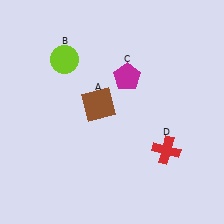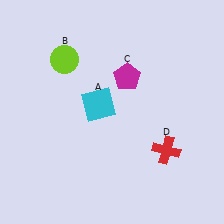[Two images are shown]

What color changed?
The square (A) changed from brown in Image 1 to cyan in Image 2.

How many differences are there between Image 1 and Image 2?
There is 1 difference between the two images.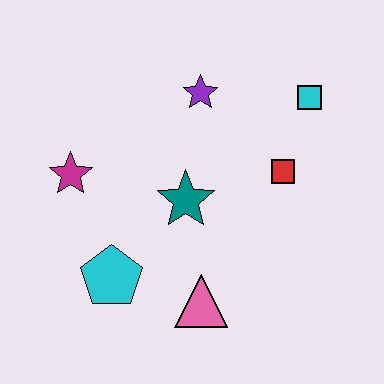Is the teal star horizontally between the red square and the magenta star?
Yes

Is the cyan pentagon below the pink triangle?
No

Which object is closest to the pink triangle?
The cyan pentagon is closest to the pink triangle.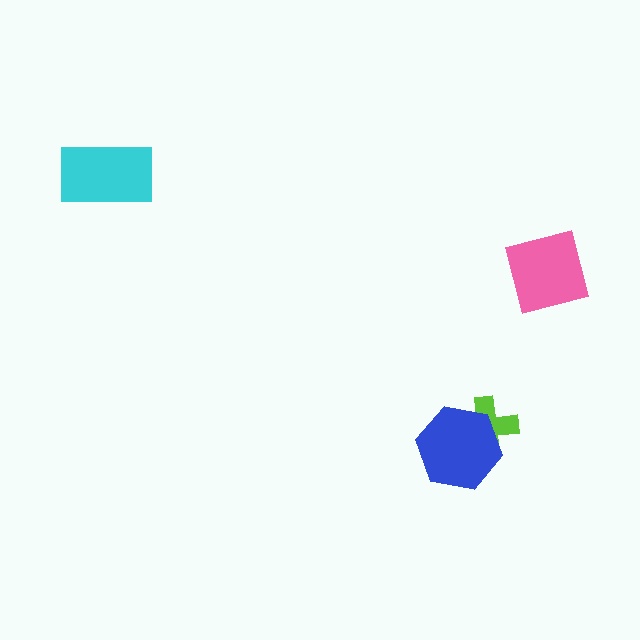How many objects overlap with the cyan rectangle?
0 objects overlap with the cyan rectangle.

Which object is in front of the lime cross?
The blue hexagon is in front of the lime cross.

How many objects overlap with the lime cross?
1 object overlaps with the lime cross.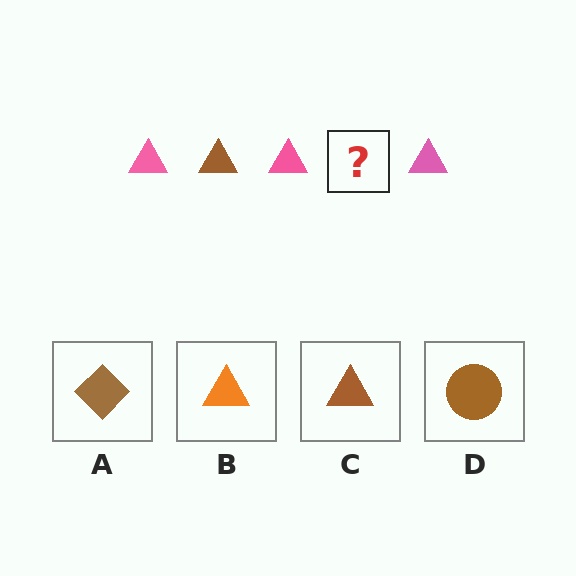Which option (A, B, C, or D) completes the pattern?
C.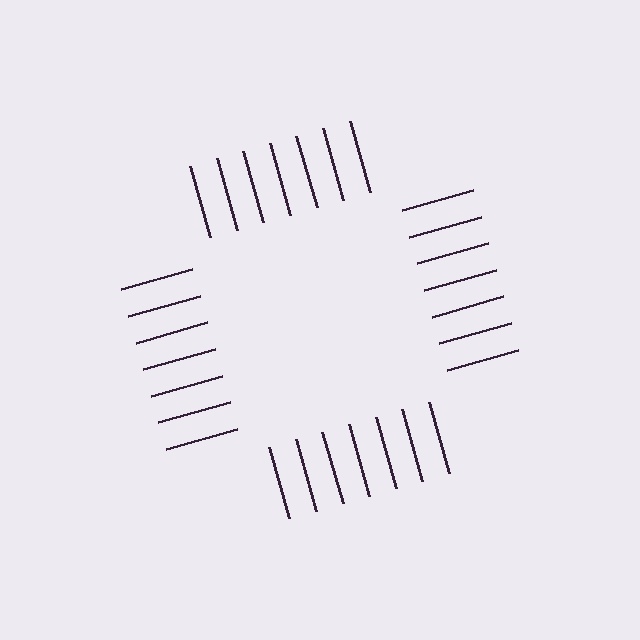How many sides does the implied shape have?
4 sides — the line-ends trace a square.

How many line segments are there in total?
28 — 7 along each of the 4 edges.